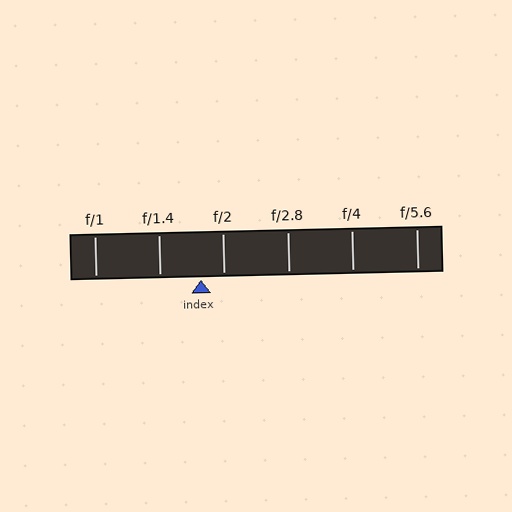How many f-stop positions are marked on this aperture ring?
There are 6 f-stop positions marked.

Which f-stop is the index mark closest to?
The index mark is closest to f/2.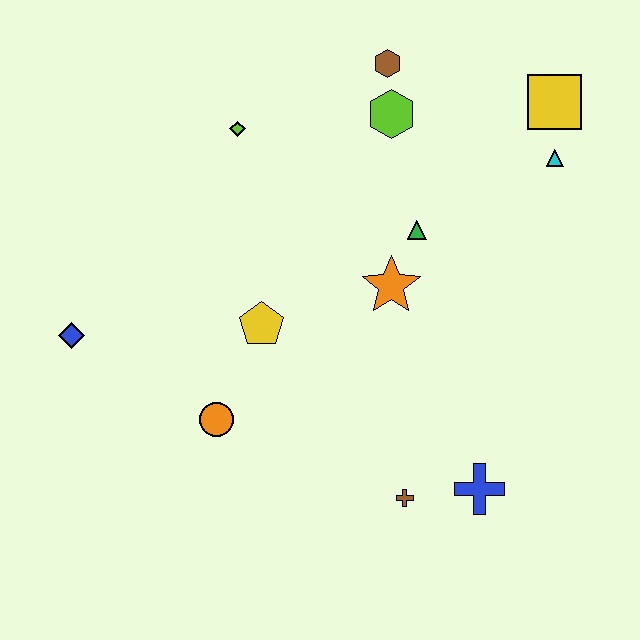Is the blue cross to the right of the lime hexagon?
Yes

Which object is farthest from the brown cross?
The brown hexagon is farthest from the brown cross.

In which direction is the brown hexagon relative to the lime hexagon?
The brown hexagon is above the lime hexagon.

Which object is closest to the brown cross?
The blue cross is closest to the brown cross.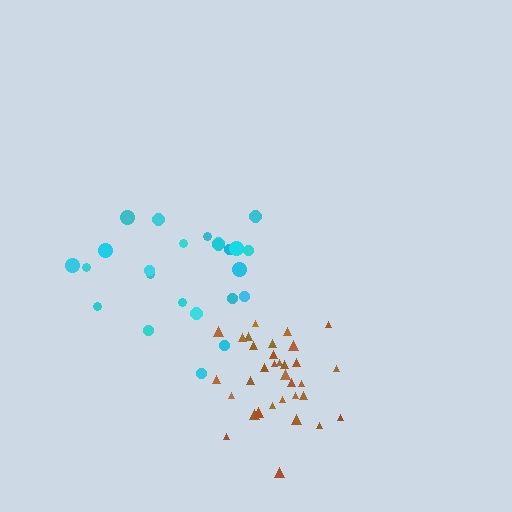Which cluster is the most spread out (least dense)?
Cyan.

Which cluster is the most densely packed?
Brown.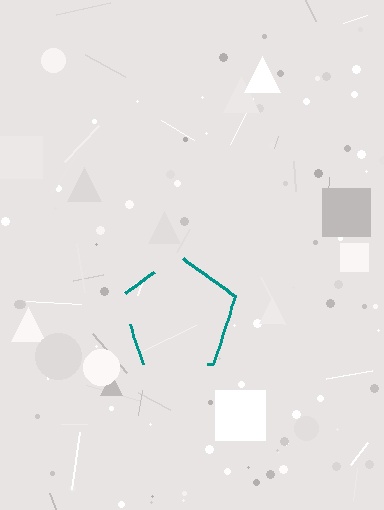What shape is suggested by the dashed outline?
The dashed outline suggests a pentagon.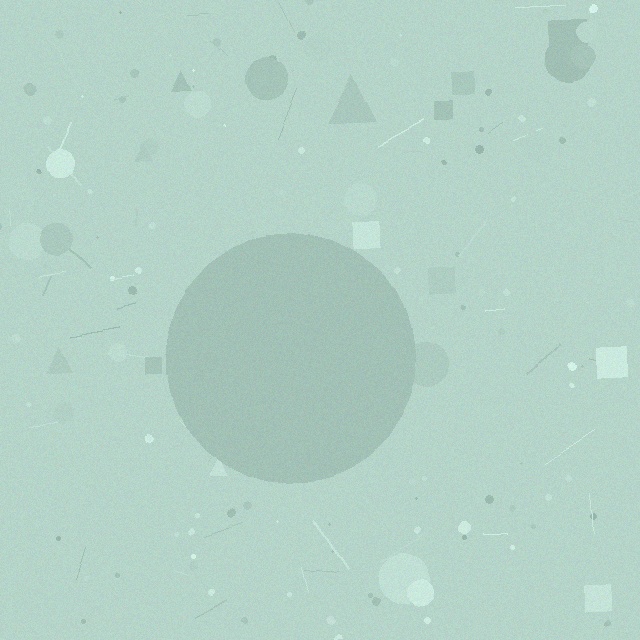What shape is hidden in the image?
A circle is hidden in the image.